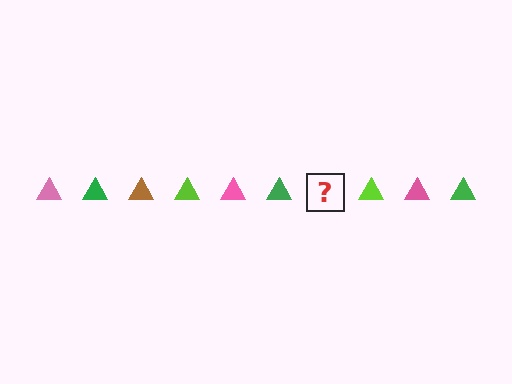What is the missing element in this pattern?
The missing element is a brown triangle.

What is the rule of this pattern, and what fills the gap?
The rule is that the pattern cycles through pink, green, brown, lime triangles. The gap should be filled with a brown triangle.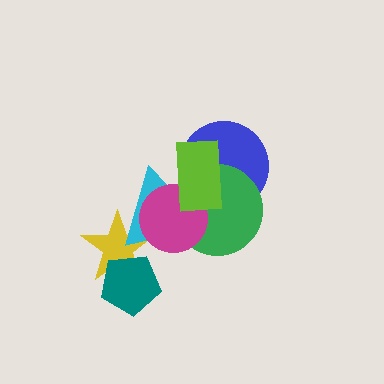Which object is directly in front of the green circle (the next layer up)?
The cyan triangle is directly in front of the green circle.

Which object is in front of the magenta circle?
The lime rectangle is in front of the magenta circle.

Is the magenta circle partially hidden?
Yes, it is partially covered by another shape.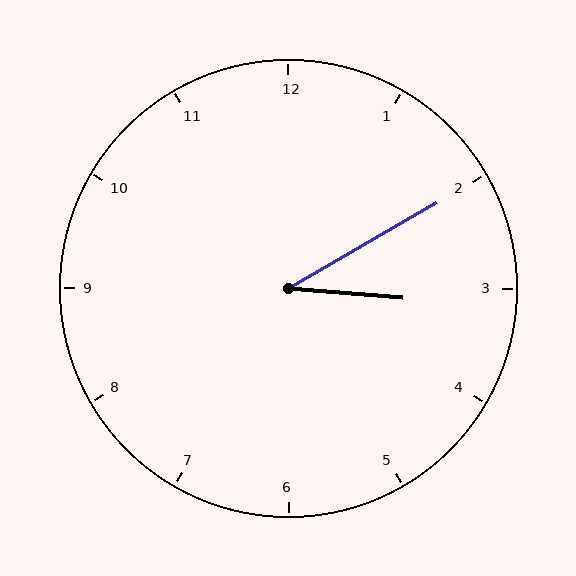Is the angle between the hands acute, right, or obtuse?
It is acute.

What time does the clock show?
3:10.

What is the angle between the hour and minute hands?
Approximately 35 degrees.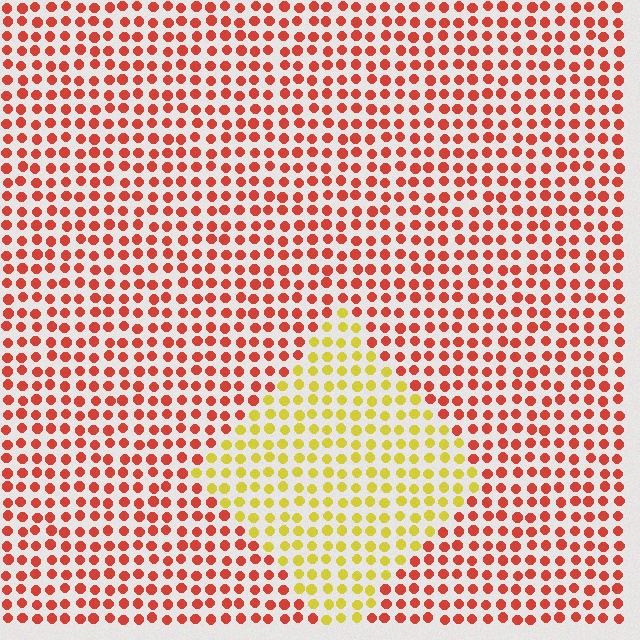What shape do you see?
I see a diamond.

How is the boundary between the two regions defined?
The boundary is defined purely by a slight shift in hue (about 55 degrees). Spacing, size, and orientation are identical on both sides.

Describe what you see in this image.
The image is filled with small red elements in a uniform arrangement. A diamond-shaped region is visible where the elements are tinted to a slightly different hue, forming a subtle color boundary.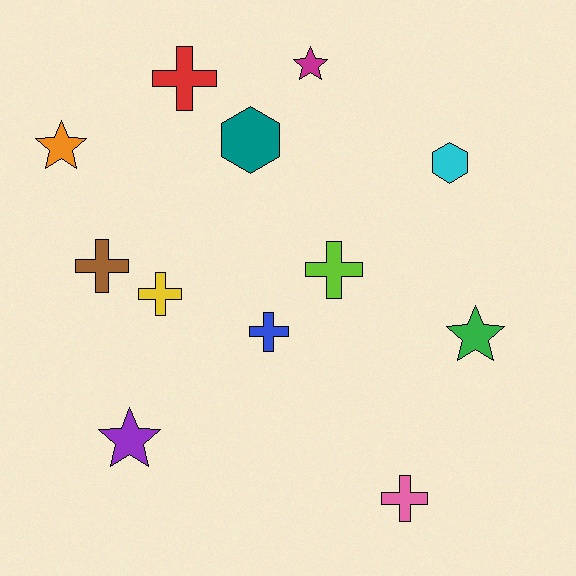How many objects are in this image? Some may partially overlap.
There are 12 objects.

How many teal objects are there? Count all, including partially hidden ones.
There is 1 teal object.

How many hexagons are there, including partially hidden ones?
There are 2 hexagons.